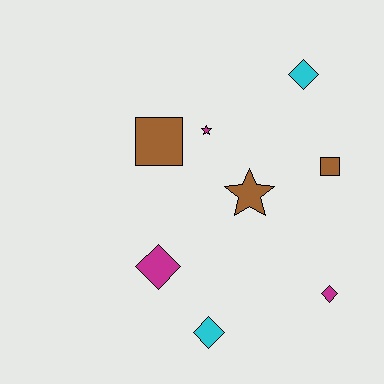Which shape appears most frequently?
Diamond, with 4 objects.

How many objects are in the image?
There are 8 objects.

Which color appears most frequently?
Magenta, with 3 objects.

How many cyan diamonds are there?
There are 2 cyan diamonds.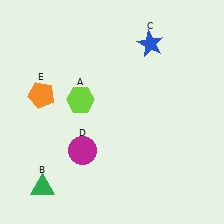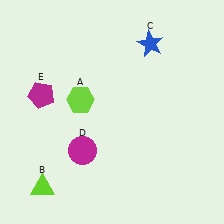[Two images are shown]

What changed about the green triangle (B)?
In Image 1, B is green. In Image 2, it changed to lime.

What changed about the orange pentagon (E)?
In Image 1, E is orange. In Image 2, it changed to magenta.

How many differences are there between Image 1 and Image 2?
There are 2 differences between the two images.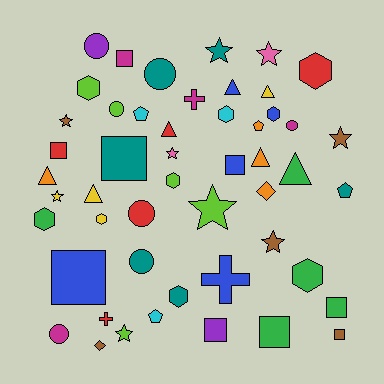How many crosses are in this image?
There are 3 crosses.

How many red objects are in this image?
There are 5 red objects.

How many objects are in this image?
There are 50 objects.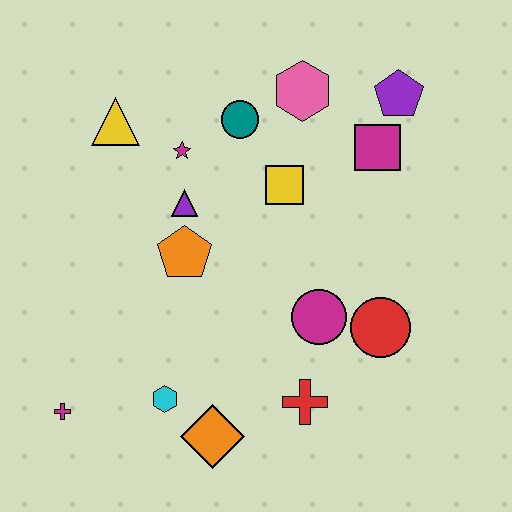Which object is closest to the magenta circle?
The red circle is closest to the magenta circle.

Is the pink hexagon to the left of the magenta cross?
No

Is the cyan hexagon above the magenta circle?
No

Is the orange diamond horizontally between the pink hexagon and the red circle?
No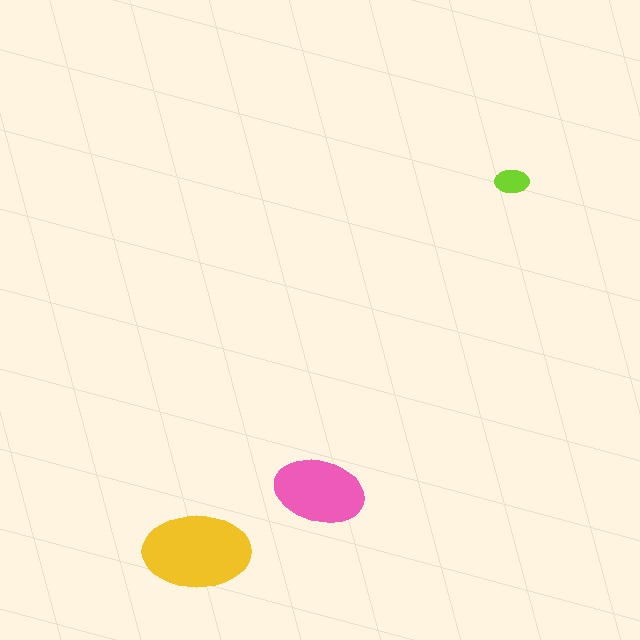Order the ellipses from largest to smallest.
the yellow one, the pink one, the lime one.